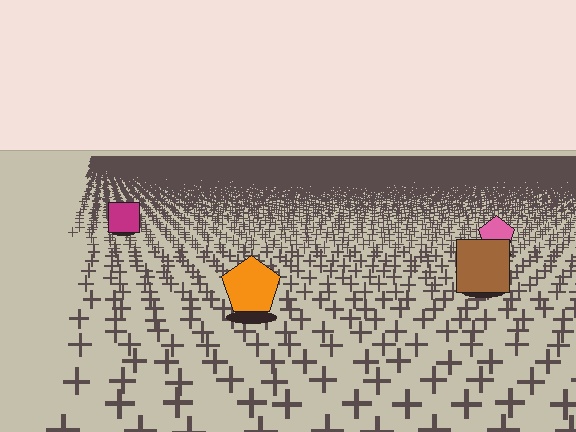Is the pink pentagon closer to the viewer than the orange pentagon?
No. The orange pentagon is closer — you can tell from the texture gradient: the ground texture is coarser near it.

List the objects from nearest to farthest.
From nearest to farthest: the orange pentagon, the brown square, the pink pentagon, the magenta square.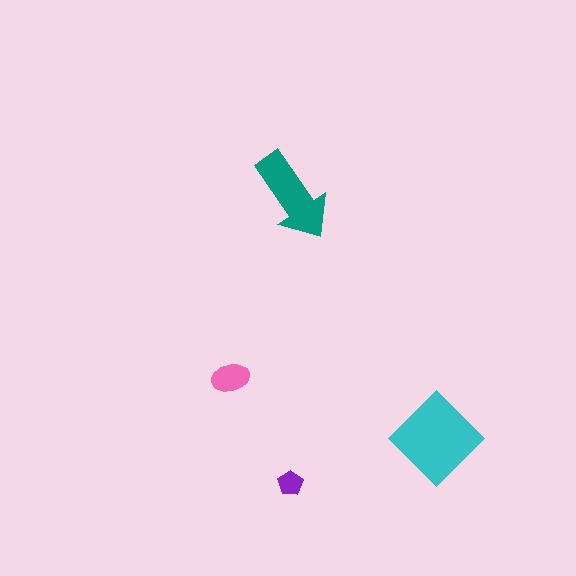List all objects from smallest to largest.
The purple pentagon, the pink ellipse, the teal arrow, the cyan diamond.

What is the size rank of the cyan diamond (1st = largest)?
1st.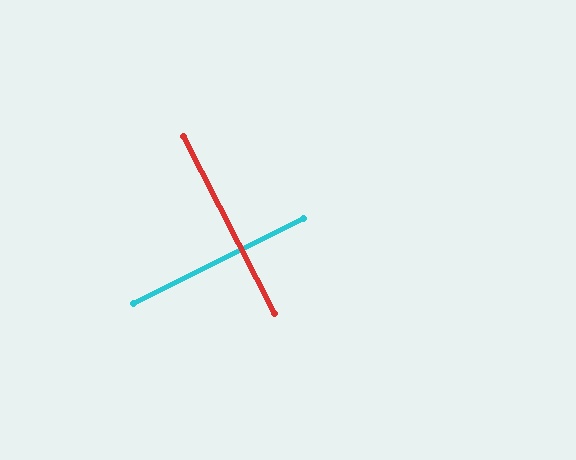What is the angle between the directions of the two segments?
Approximately 89 degrees.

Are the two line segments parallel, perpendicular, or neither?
Perpendicular — they meet at approximately 89°.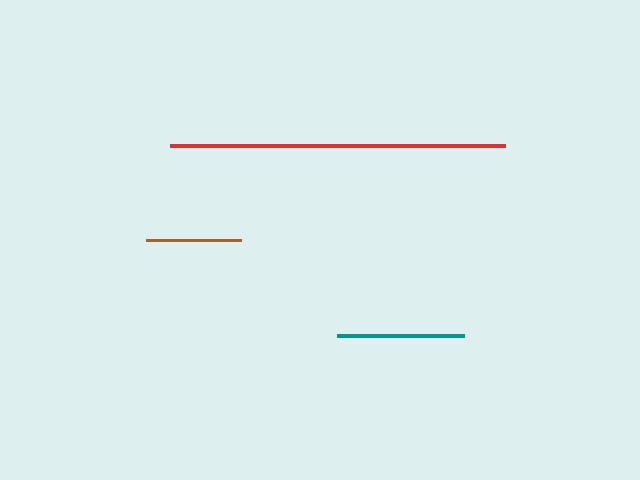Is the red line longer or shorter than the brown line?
The red line is longer than the brown line.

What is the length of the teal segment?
The teal segment is approximately 128 pixels long.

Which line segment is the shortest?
The brown line is the shortest at approximately 95 pixels.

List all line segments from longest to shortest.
From longest to shortest: red, teal, brown.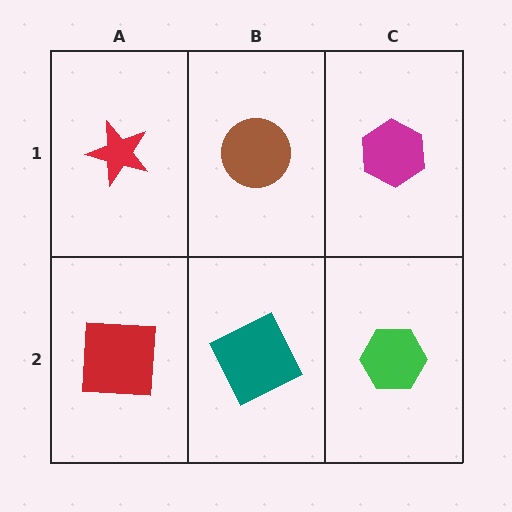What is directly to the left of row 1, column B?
A red star.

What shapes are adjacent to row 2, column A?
A red star (row 1, column A), a teal square (row 2, column B).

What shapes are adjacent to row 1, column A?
A red square (row 2, column A), a brown circle (row 1, column B).